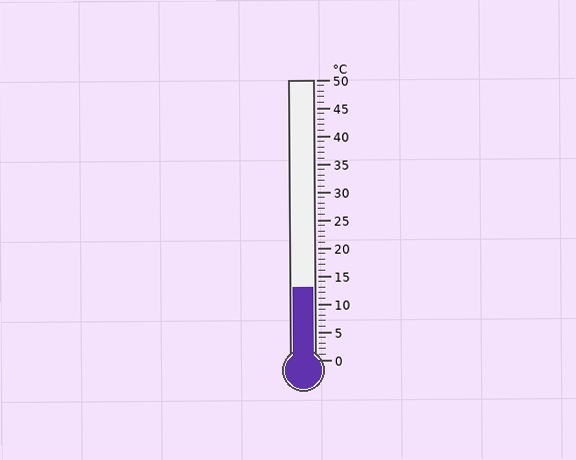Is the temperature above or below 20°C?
The temperature is below 20°C.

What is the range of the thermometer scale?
The thermometer scale ranges from 0°C to 50°C.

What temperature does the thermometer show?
The thermometer shows approximately 13°C.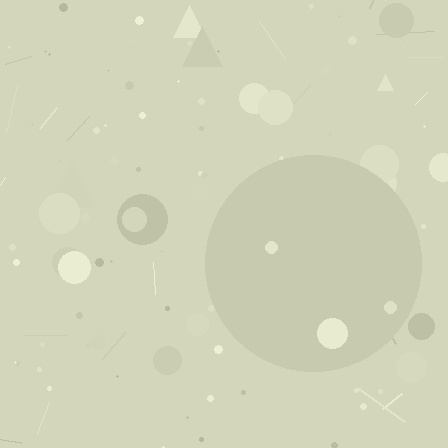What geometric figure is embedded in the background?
A circle is embedded in the background.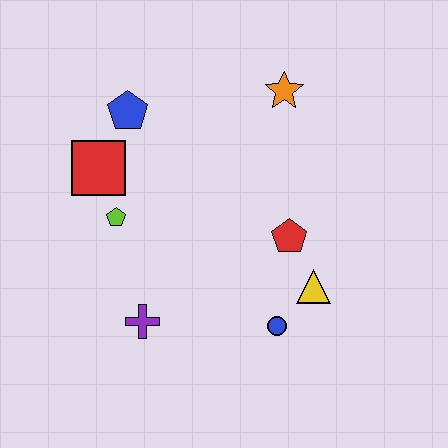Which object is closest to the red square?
The lime pentagon is closest to the red square.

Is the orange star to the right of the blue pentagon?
Yes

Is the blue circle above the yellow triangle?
No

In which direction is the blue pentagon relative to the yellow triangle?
The blue pentagon is to the left of the yellow triangle.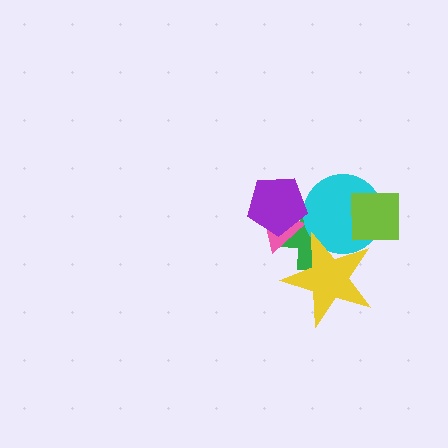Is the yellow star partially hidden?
No, no other shape covers it.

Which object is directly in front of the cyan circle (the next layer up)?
The yellow star is directly in front of the cyan circle.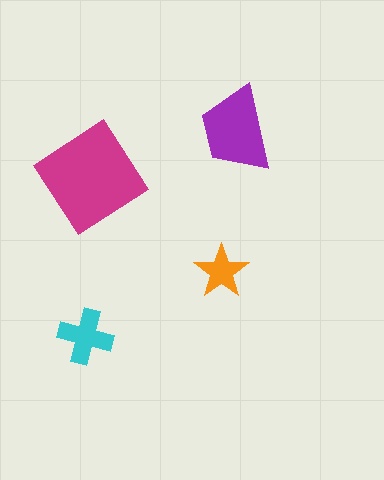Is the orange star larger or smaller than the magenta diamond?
Smaller.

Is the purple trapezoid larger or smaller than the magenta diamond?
Smaller.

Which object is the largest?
The magenta diamond.